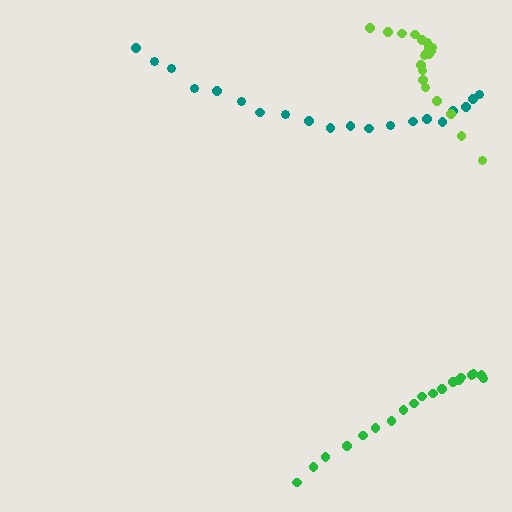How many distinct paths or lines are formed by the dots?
There are 3 distinct paths.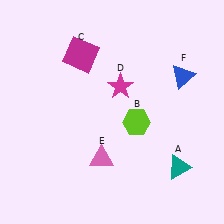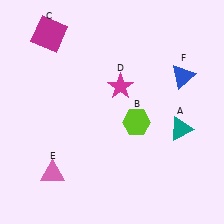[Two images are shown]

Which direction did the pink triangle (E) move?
The pink triangle (E) moved left.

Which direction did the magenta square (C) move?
The magenta square (C) moved left.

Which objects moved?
The objects that moved are: the teal triangle (A), the magenta square (C), the pink triangle (E).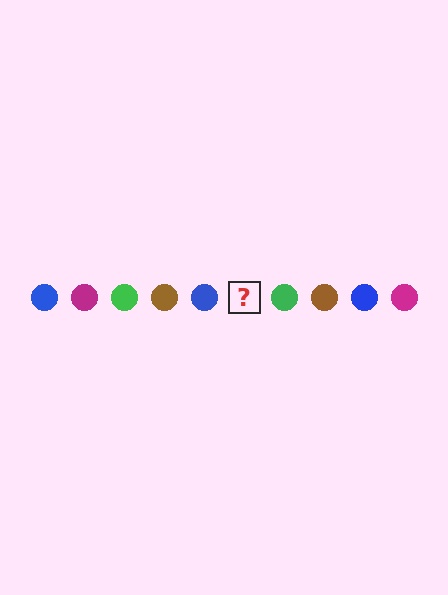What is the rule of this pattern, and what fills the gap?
The rule is that the pattern cycles through blue, magenta, green, brown circles. The gap should be filled with a magenta circle.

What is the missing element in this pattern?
The missing element is a magenta circle.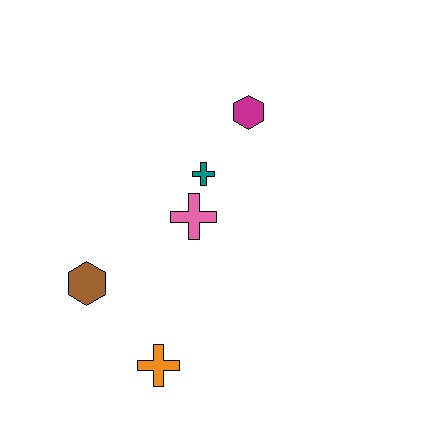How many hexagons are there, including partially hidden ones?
There are 2 hexagons.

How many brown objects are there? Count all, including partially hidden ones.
There is 1 brown object.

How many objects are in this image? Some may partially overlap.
There are 5 objects.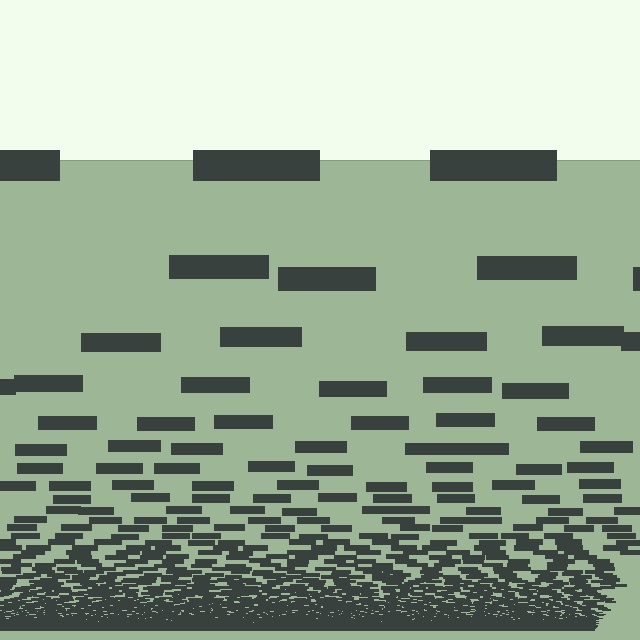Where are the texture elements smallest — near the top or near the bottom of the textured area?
Near the bottom.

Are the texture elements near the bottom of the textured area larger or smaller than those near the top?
Smaller. The gradient is inverted — elements near the bottom are smaller and denser.